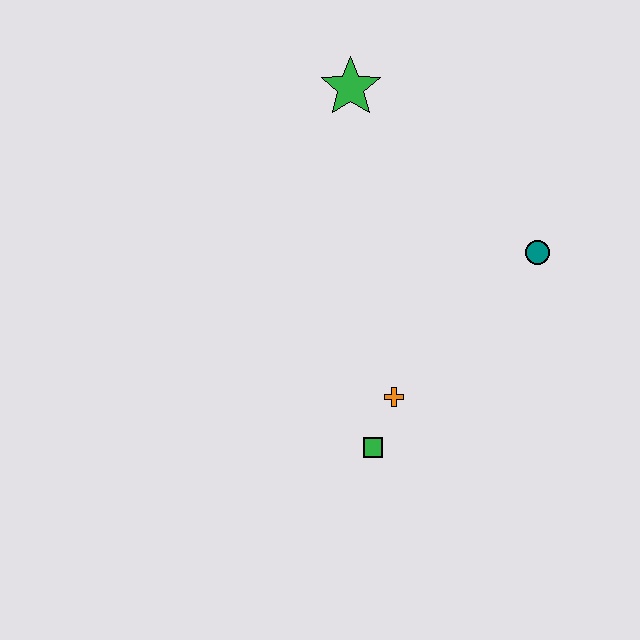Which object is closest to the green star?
The teal circle is closest to the green star.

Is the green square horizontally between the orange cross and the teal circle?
No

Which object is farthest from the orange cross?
The green star is farthest from the orange cross.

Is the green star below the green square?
No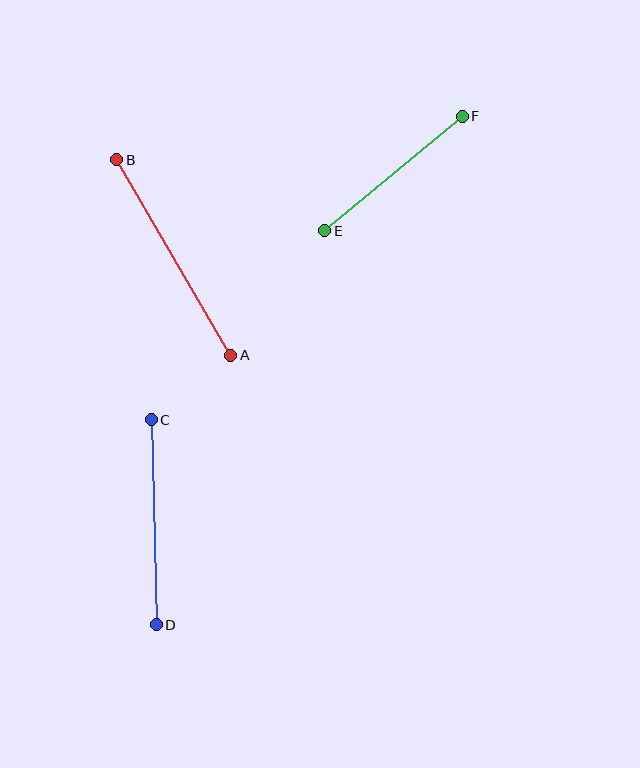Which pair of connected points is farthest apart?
Points A and B are farthest apart.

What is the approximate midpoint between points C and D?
The midpoint is at approximately (154, 522) pixels.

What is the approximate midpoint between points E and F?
The midpoint is at approximately (394, 174) pixels.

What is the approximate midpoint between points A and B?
The midpoint is at approximately (174, 257) pixels.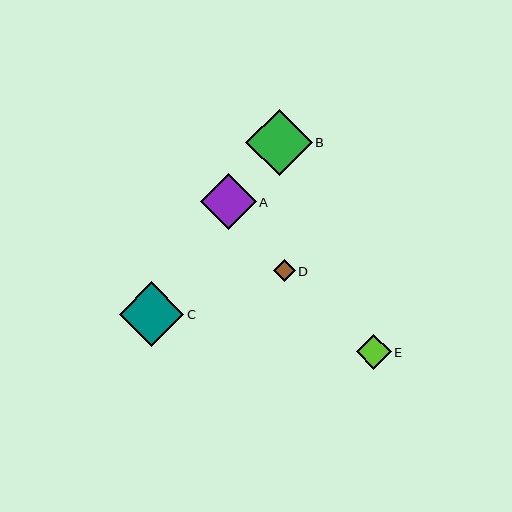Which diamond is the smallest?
Diamond D is the smallest with a size of approximately 22 pixels.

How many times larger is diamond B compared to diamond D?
Diamond B is approximately 3.0 times the size of diamond D.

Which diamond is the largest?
Diamond B is the largest with a size of approximately 66 pixels.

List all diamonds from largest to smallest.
From largest to smallest: B, C, A, E, D.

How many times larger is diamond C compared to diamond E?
Diamond C is approximately 1.8 times the size of diamond E.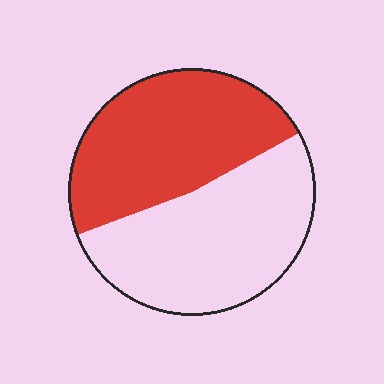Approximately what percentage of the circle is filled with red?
Approximately 50%.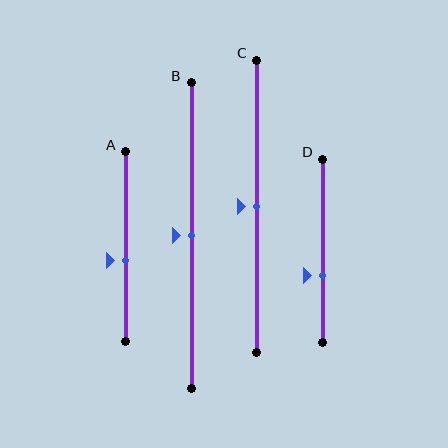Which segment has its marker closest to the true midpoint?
Segment B has its marker closest to the true midpoint.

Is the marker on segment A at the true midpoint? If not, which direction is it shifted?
No, the marker on segment A is shifted downward by about 7% of the segment length.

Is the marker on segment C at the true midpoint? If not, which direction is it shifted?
Yes, the marker on segment C is at the true midpoint.